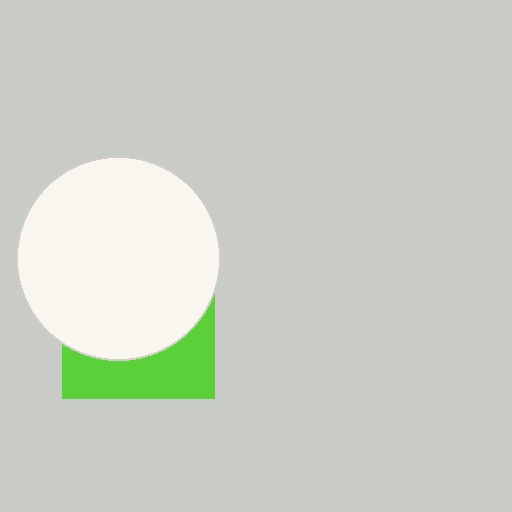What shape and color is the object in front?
The object in front is a white circle.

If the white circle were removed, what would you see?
You would see the complete lime square.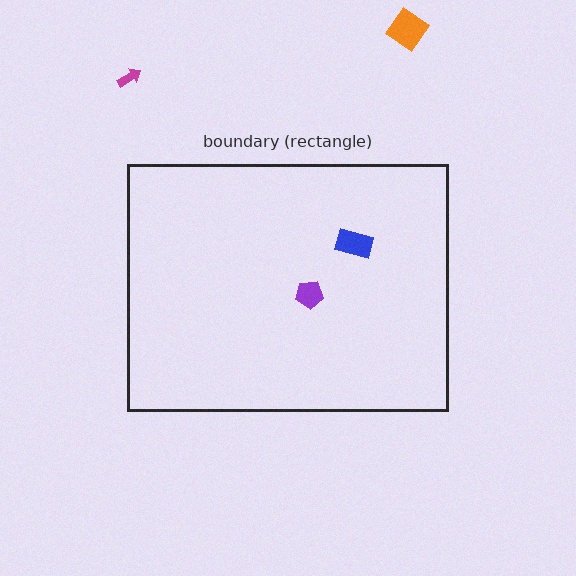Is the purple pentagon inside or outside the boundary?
Inside.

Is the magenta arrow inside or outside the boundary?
Outside.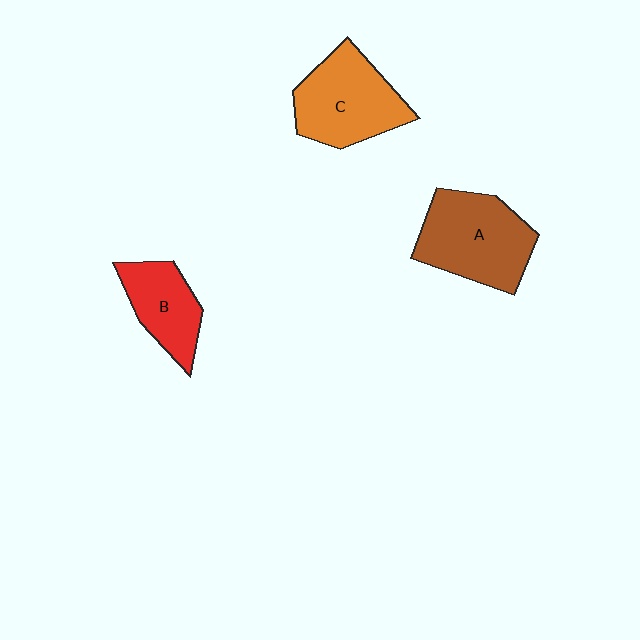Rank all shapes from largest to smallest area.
From largest to smallest: A (brown), C (orange), B (red).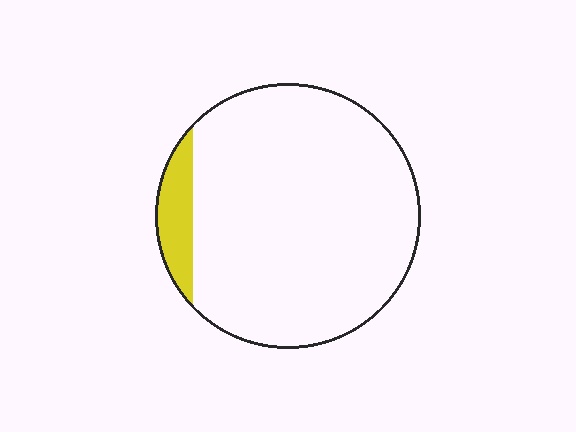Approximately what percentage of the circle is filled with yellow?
Approximately 10%.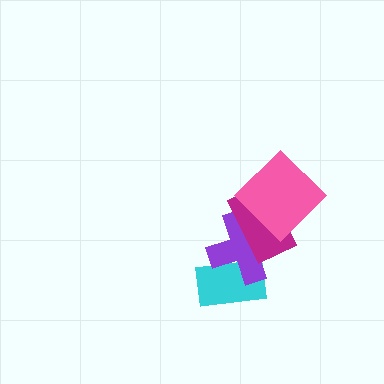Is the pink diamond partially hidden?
No, no other shape covers it.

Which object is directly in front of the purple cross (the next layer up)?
The magenta rectangle is directly in front of the purple cross.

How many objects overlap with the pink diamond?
2 objects overlap with the pink diamond.